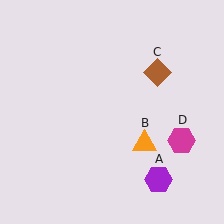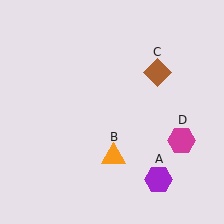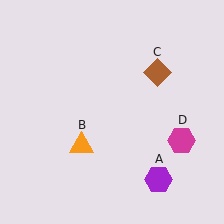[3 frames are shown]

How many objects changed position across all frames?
1 object changed position: orange triangle (object B).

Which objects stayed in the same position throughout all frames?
Purple hexagon (object A) and brown diamond (object C) and magenta hexagon (object D) remained stationary.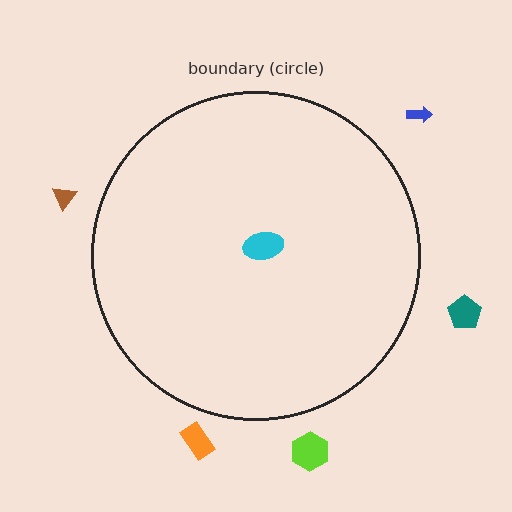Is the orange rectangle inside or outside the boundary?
Outside.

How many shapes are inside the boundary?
1 inside, 5 outside.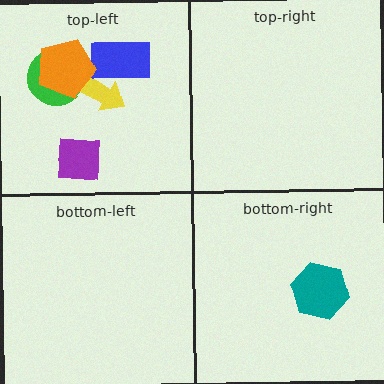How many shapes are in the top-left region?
5.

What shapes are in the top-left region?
The blue rectangle, the purple square, the yellow arrow, the green circle, the orange pentagon.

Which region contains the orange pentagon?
The top-left region.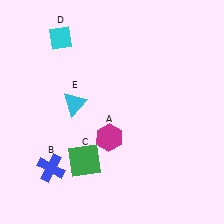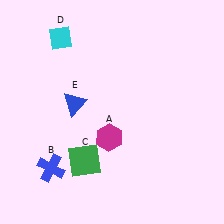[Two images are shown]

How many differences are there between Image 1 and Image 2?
There is 1 difference between the two images.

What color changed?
The triangle (E) changed from cyan in Image 1 to blue in Image 2.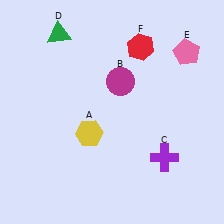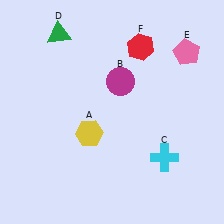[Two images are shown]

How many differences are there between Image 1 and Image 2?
There is 1 difference between the two images.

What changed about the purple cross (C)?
In Image 1, C is purple. In Image 2, it changed to cyan.